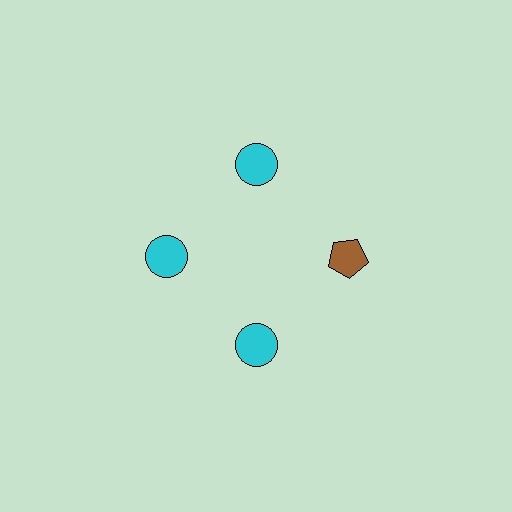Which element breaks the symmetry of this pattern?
The brown pentagon at roughly the 3 o'clock position breaks the symmetry. All other shapes are cyan circles.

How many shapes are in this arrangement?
There are 4 shapes arranged in a ring pattern.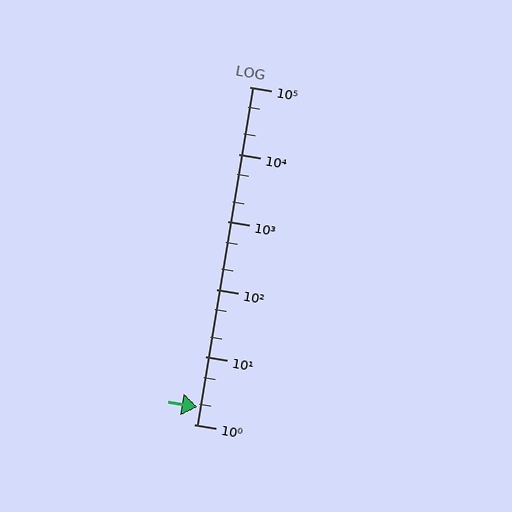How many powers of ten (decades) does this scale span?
The scale spans 5 decades, from 1 to 100000.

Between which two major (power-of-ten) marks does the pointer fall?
The pointer is between 1 and 10.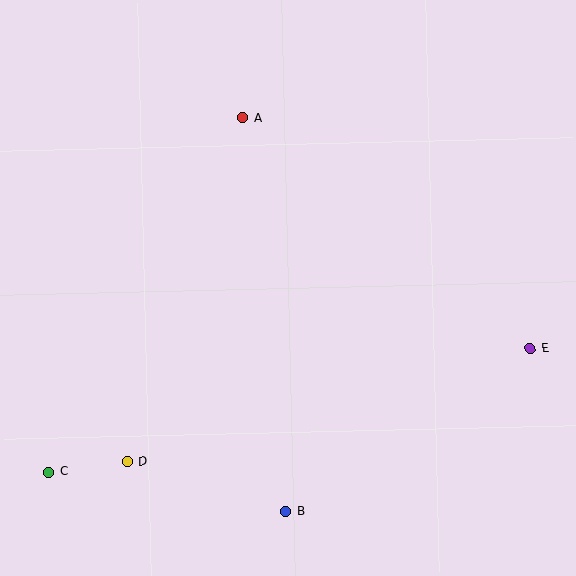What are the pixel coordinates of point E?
Point E is at (530, 348).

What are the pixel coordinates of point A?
Point A is at (243, 118).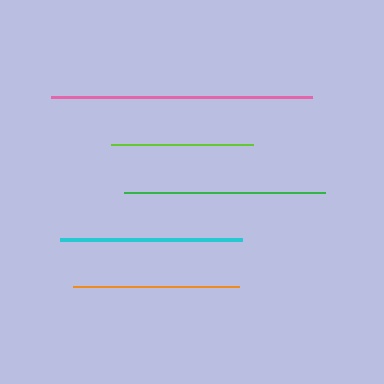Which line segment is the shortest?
The lime line is the shortest at approximately 142 pixels.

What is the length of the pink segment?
The pink segment is approximately 261 pixels long.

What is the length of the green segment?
The green segment is approximately 202 pixels long.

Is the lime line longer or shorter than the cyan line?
The cyan line is longer than the lime line.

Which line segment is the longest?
The pink line is the longest at approximately 261 pixels.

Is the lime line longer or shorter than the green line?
The green line is longer than the lime line.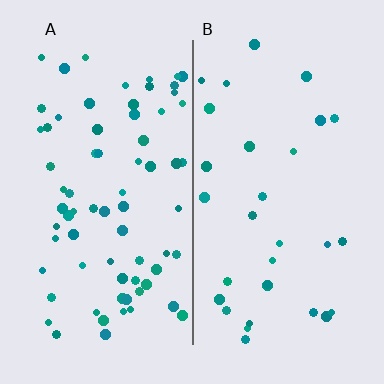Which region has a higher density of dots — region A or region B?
A (the left).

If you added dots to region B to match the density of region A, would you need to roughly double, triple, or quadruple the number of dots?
Approximately double.